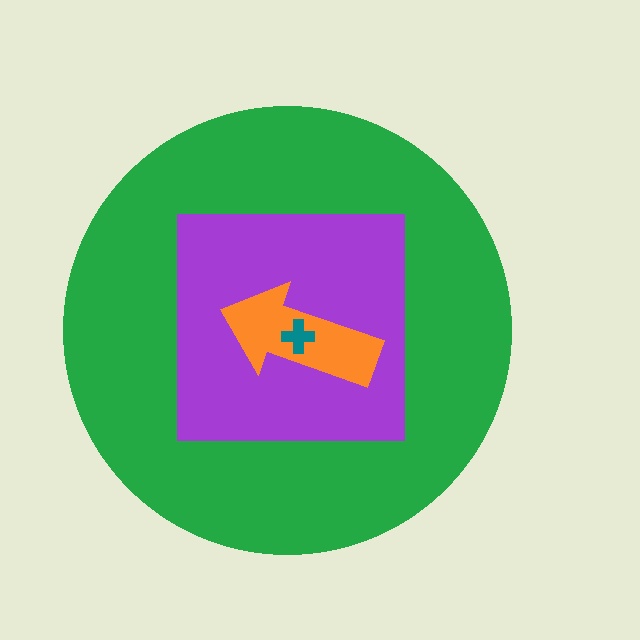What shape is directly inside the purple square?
The orange arrow.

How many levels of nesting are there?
4.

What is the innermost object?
The teal cross.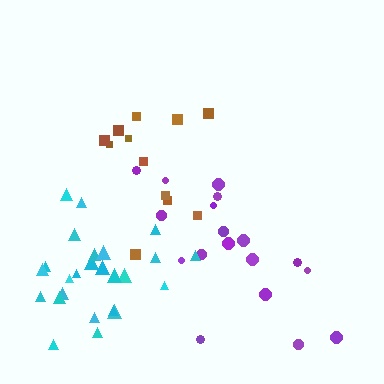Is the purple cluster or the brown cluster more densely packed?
Brown.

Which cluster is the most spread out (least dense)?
Purple.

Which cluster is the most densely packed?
Cyan.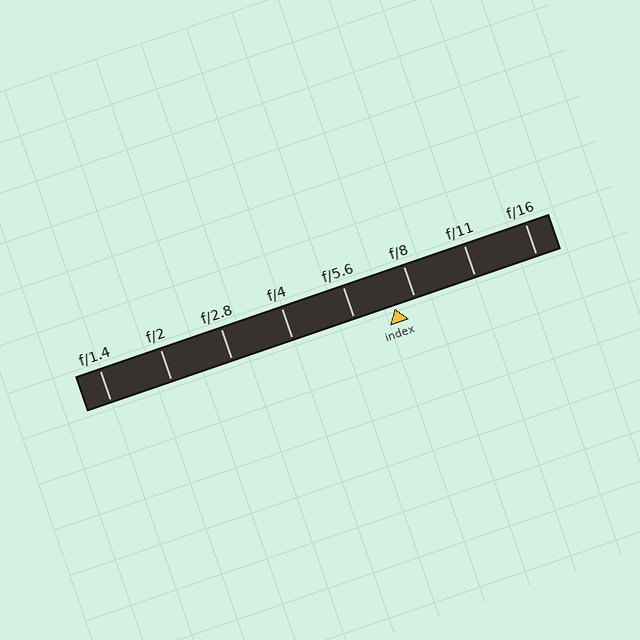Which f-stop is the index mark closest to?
The index mark is closest to f/8.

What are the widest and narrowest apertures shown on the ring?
The widest aperture shown is f/1.4 and the narrowest is f/16.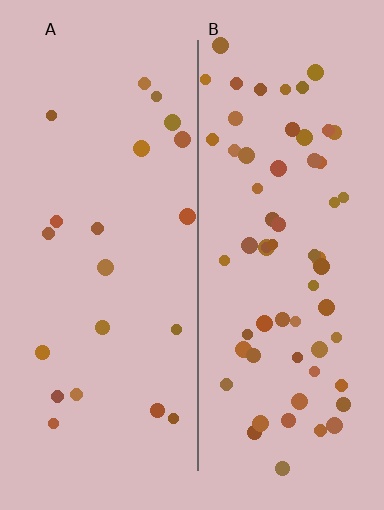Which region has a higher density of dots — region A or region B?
B (the right).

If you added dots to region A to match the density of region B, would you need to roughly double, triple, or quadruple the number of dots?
Approximately triple.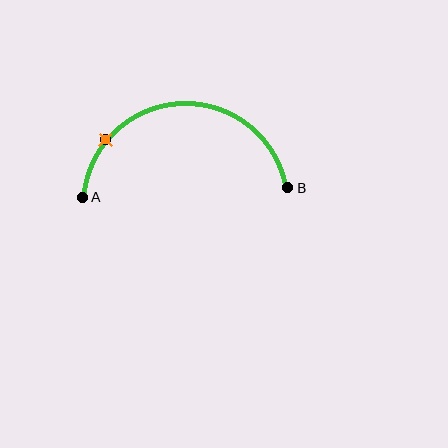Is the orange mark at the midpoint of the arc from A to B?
No. The orange mark lies on the arc but is closer to endpoint A. The arc midpoint would be at the point on the curve equidistant along the arc from both A and B.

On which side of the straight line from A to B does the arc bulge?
The arc bulges above the straight line connecting A and B.